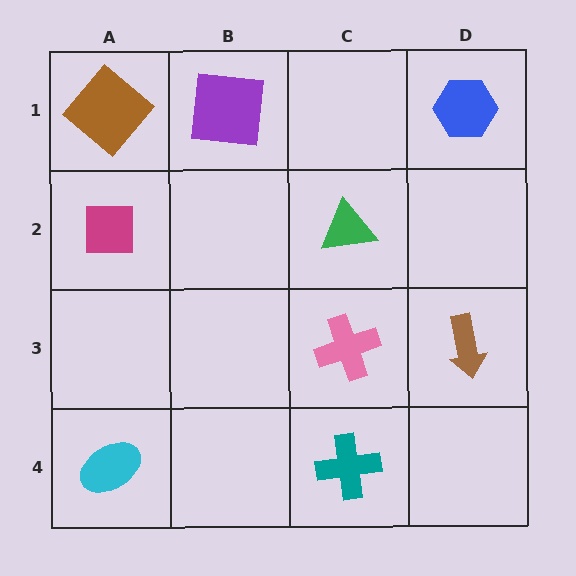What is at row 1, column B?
A purple square.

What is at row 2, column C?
A green triangle.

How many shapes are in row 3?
2 shapes.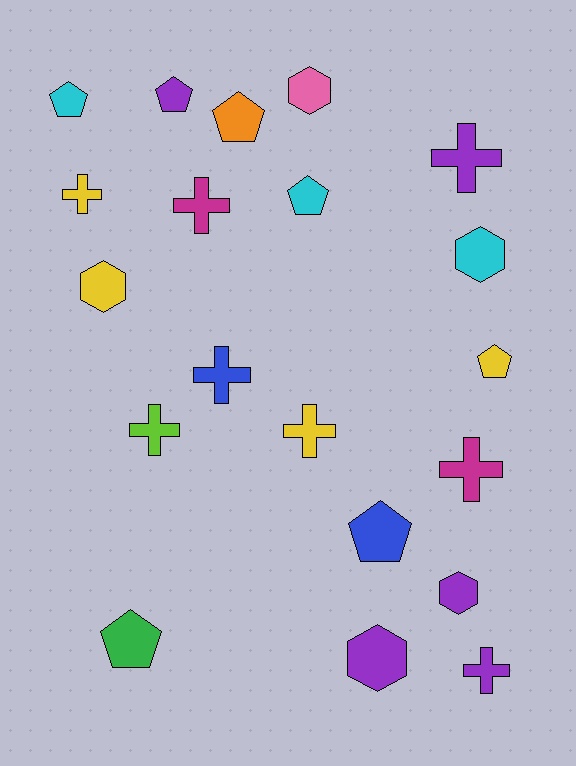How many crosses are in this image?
There are 8 crosses.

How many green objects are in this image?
There is 1 green object.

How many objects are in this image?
There are 20 objects.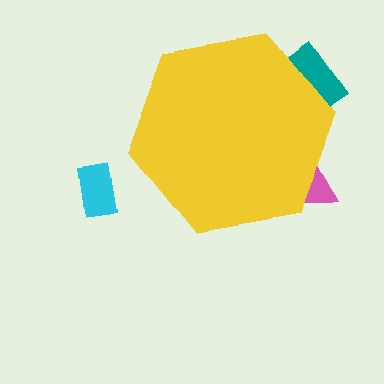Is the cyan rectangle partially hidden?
No, the cyan rectangle is fully visible.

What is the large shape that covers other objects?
A yellow hexagon.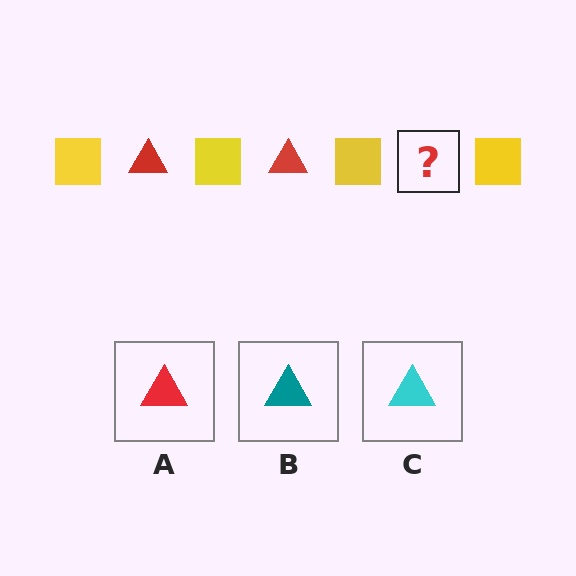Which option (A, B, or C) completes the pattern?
A.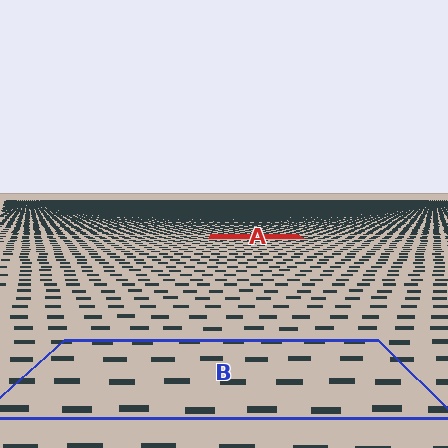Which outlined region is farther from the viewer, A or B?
Region A is farther from the viewer — the texture elements inside it appear smaller and more densely packed.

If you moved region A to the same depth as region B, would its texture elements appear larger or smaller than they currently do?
They would appear larger. At a closer depth, the same texture elements are projected at a bigger on-screen size.